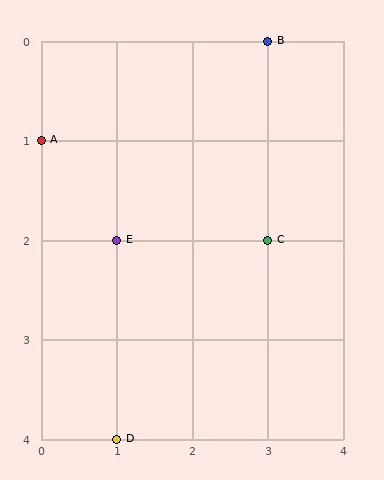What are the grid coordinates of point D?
Point D is at grid coordinates (1, 4).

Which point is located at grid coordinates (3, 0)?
Point B is at (3, 0).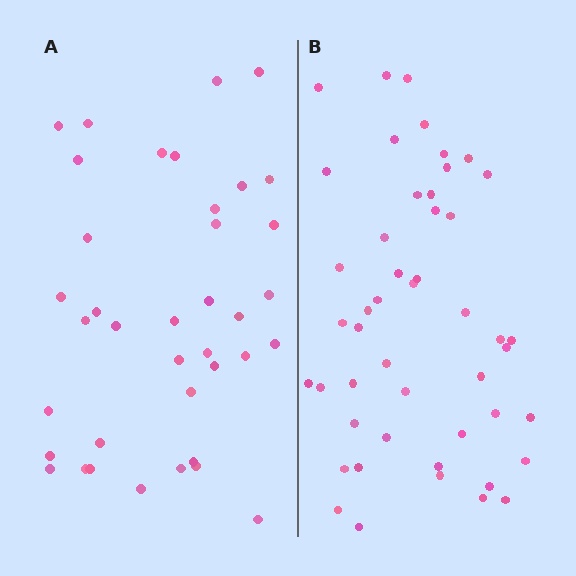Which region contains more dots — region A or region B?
Region B (the right region) has more dots.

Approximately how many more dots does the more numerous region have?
Region B has roughly 10 or so more dots than region A.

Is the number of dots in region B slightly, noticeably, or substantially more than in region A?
Region B has noticeably more, but not dramatically so. The ratio is roughly 1.3 to 1.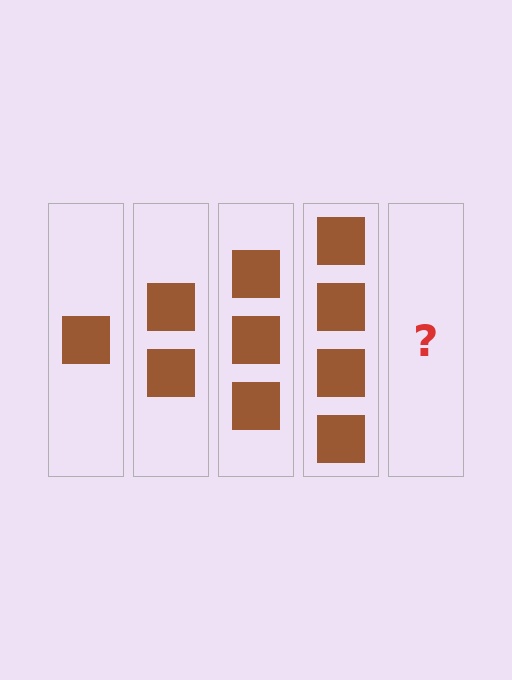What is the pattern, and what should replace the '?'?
The pattern is that each step adds one more square. The '?' should be 5 squares.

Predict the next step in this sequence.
The next step is 5 squares.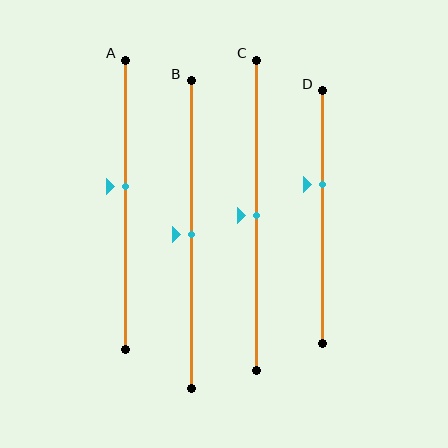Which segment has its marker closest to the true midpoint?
Segment B has its marker closest to the true midpoint.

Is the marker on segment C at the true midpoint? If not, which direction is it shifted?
Yes, the marker on segment C is at the true midpoint.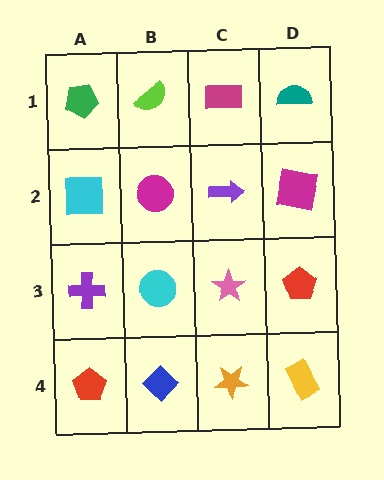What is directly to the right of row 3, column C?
A red pentagon.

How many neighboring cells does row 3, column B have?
4.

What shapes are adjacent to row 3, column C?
A purple arrow (row 2, column C), an orange star (row 4, column C), a cyan circle (row 3, column B), a red pentagon (row 3, column D).